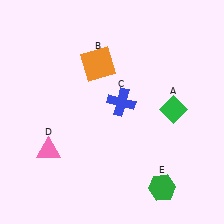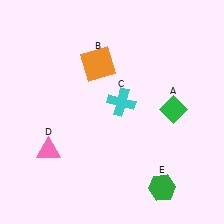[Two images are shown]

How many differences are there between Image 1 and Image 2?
There is 1 difference between the two images.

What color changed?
The cross (C) changed from blue in Image 1 to cyan in Image 2.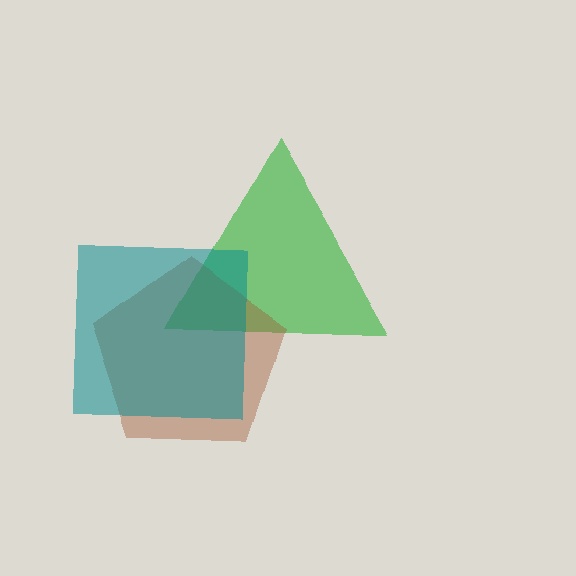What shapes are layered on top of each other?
The layered shapes are: a green triangle, a brown pentagon, a teal square.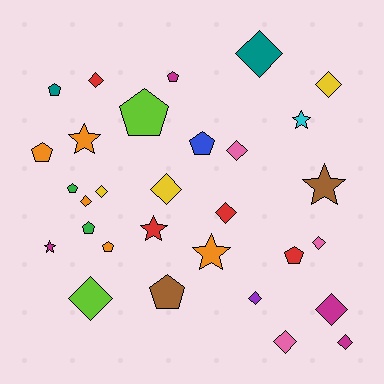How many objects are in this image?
There are 30 objects.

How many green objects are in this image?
There are 2 green objects.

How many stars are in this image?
There are 6 stars.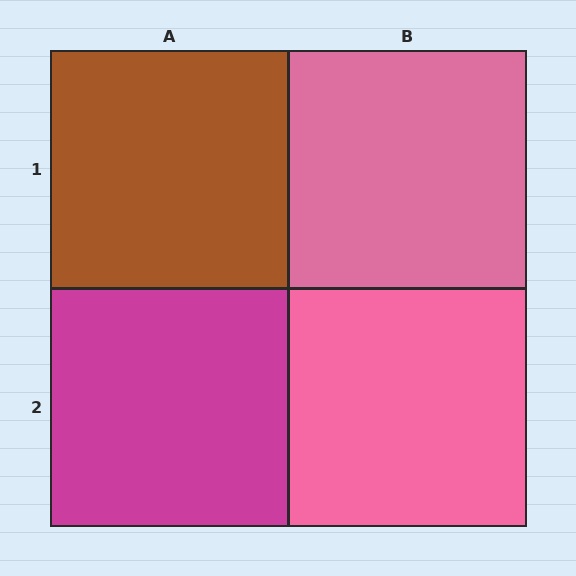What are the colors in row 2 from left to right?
Magenta, pink.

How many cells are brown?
1 cell is brown.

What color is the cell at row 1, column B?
Pink.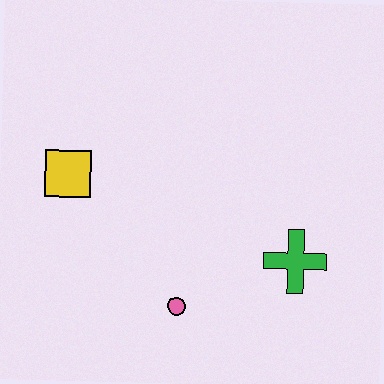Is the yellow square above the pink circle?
Yes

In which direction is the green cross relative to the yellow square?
The green cross is to the right of the yellow square.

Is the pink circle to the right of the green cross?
No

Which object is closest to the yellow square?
The pink circle is closest to the yellow square.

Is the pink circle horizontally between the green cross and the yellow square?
Yes